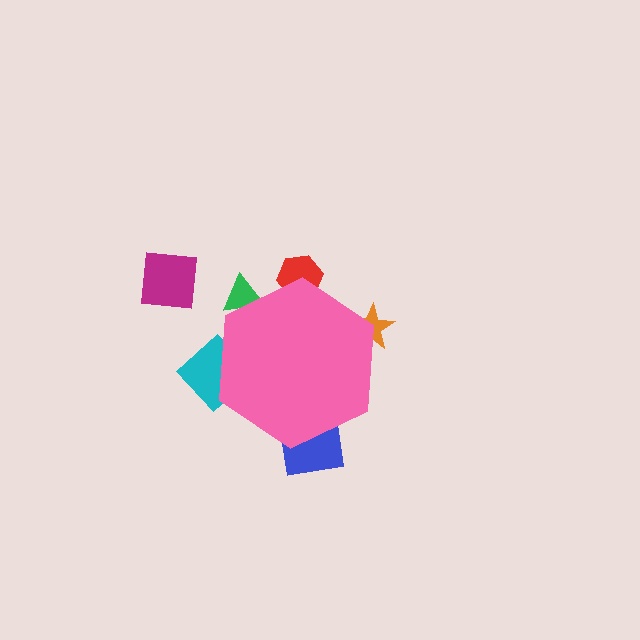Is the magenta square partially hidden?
No, the magenta square is fully visible.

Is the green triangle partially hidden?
Yes, the green triangle is partially hidden behind the pink hexagon.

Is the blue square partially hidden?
Yes, the blue square is partially hidden behind the pink hexagon.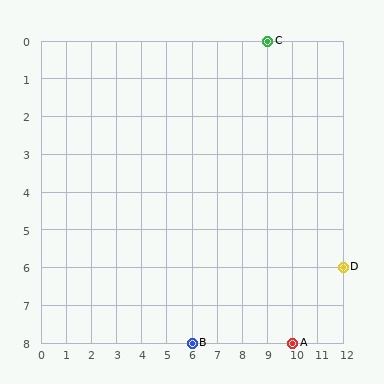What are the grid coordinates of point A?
Point A is at grid coordinates (10, 8).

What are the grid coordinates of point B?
Point B is at grid coordinates (6, 8).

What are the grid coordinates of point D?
Point D is at grid coordinates (12, 6).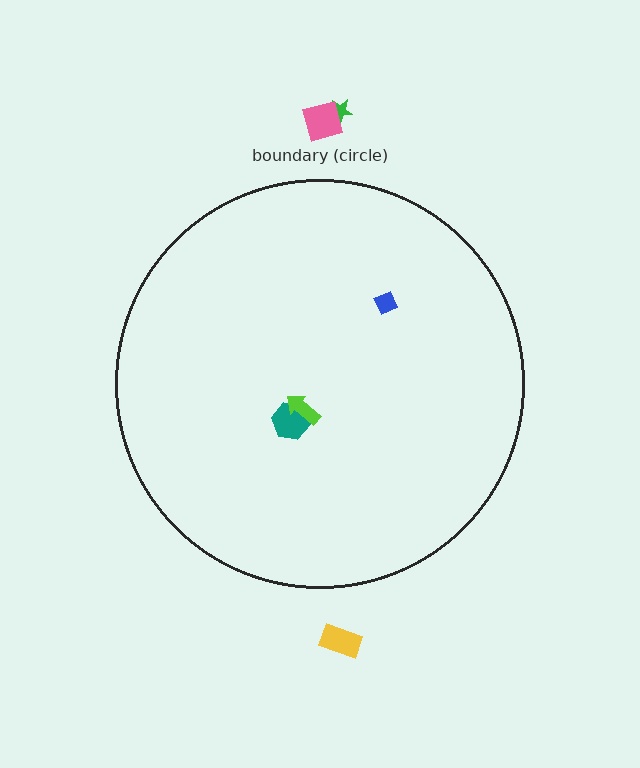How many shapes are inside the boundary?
3 inside, 3 outside.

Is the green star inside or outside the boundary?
Outside.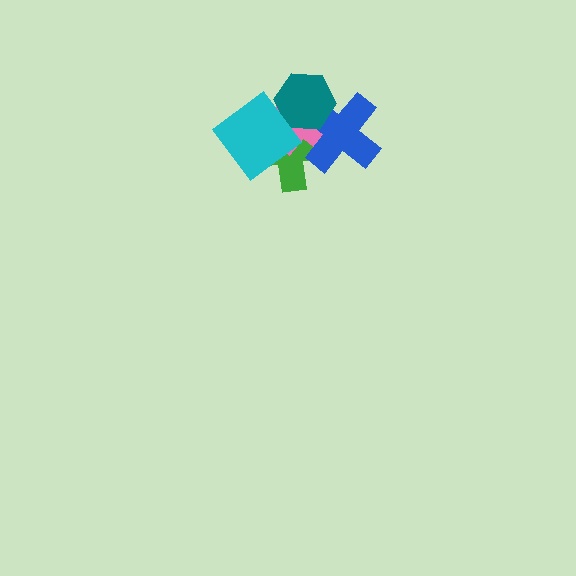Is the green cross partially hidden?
Yes, it is partially covered by another shape.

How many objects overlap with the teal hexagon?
4 objects overlap with the teal hexagon.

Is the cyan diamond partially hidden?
No, no other shape covers it.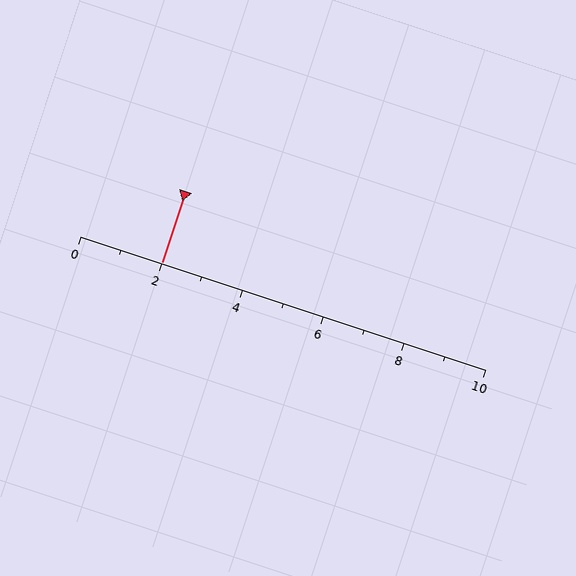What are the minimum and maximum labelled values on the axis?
The axis runs from 0 to 10.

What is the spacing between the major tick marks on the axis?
The major ticks are spaced 2 apart.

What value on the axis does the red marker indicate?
The marker indicates approximately 2.